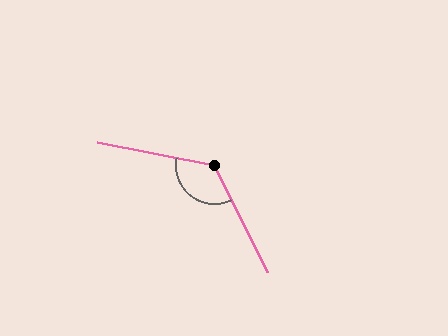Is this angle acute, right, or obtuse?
It is obtuse.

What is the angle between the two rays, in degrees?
Approximately 127 degrees.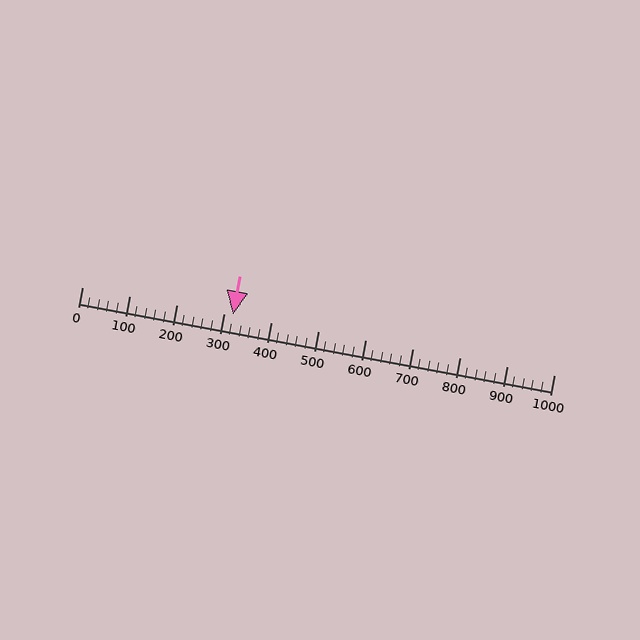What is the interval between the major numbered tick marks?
The major tick marks are spaced 100 units apart.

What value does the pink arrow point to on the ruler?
The pink arrow points to approximately 320.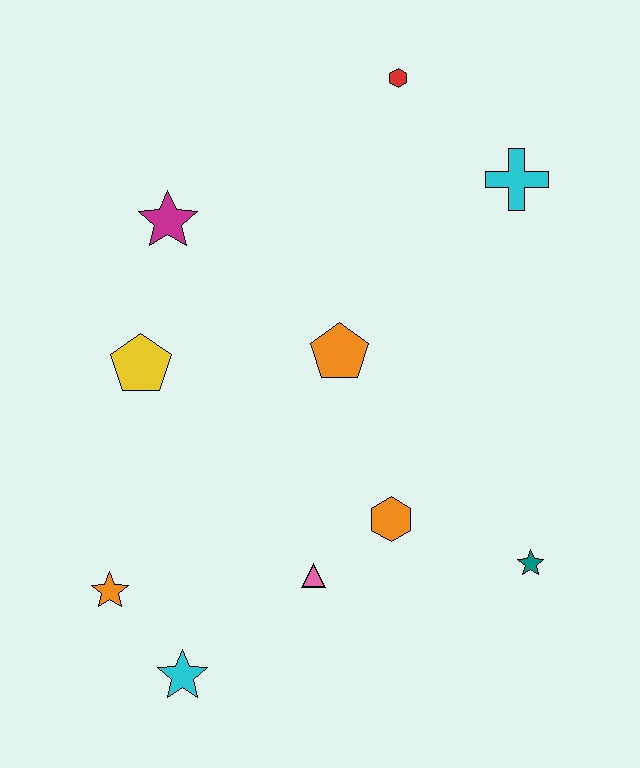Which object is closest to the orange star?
The cyan star is closest to the orange star.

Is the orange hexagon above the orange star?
Yes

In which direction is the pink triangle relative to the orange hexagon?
The pink triangle is to the left of the orange hexagon.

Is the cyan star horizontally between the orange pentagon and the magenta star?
Yes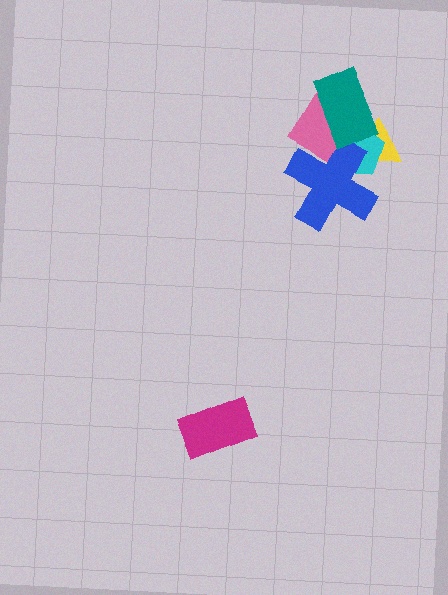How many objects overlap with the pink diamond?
4 objects overlap with the pink diamond.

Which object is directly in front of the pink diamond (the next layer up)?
The blue cross is directly in front of the pink diamond.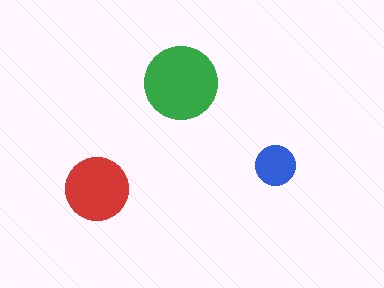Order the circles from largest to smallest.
the green one, the red one, the blue one.